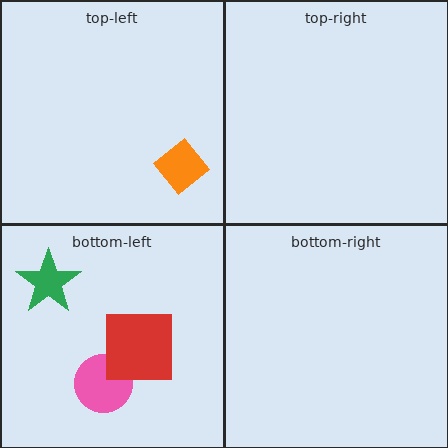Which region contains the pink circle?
The bottom-left region.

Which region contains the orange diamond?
The top-left region.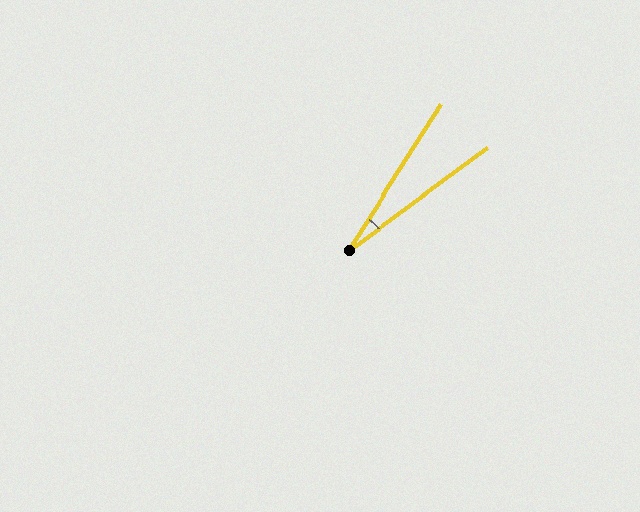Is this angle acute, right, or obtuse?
It is acute.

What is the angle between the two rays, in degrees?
Approximately 21 degrees.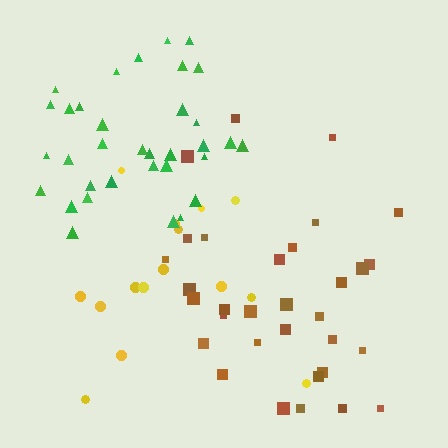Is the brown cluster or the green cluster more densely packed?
Green.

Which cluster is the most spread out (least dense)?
Yellow.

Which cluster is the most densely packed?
Green.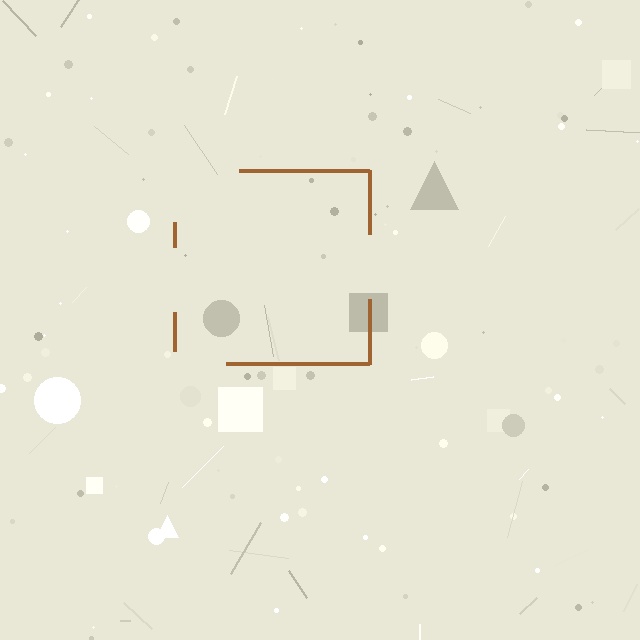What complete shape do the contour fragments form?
The contour fragments form a square.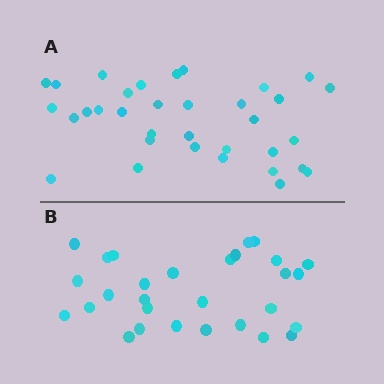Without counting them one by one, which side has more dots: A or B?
Region A (the top region) has more dots.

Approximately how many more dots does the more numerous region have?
Region A has about 5 more dots than region B.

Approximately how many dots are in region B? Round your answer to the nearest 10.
About 30 dots. (The exact count is 29, which rounds to 30.)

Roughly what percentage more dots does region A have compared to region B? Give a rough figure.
About 15% more.